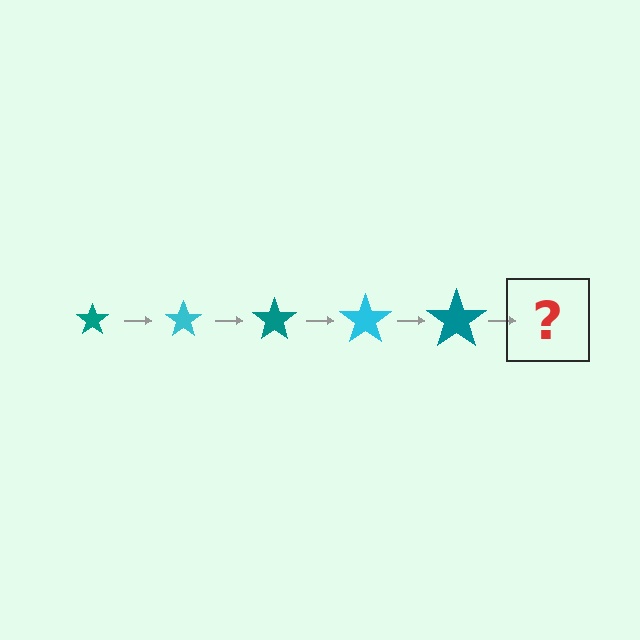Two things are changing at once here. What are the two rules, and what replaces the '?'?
The two rules are that the star grows larger each step and the color cycles through teal and cyan. The '?' should be a cyan star, larger than the previous one.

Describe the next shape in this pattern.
It should be a cyan star, larger than the previous one.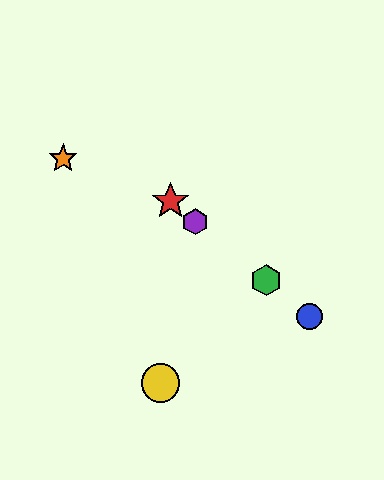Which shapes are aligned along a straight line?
The red star, the blue circle, the green hexagon, the purple hexagon are aligned along a straight line.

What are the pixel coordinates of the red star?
The red star is at (171, 201).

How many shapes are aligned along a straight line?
4 shapes (the red star, the blue circle, the green hexagon, the purple hexagon) are aligned along a straight line.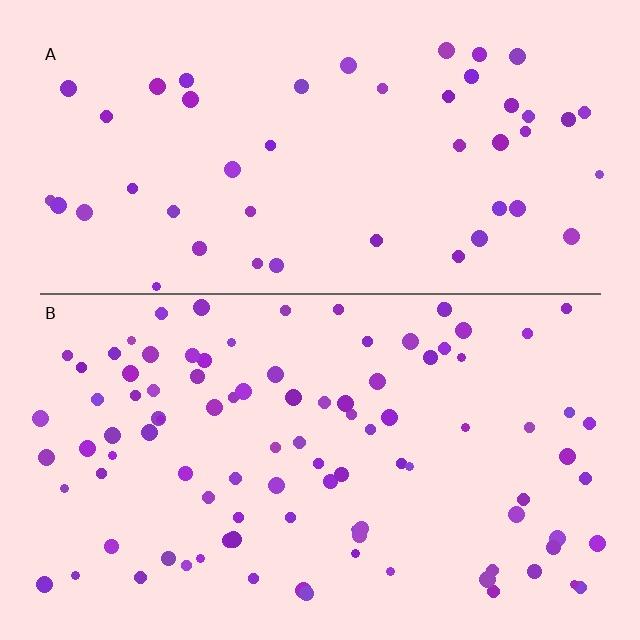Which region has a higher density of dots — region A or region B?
B (the bottom).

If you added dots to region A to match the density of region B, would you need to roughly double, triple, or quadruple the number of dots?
Approximately double.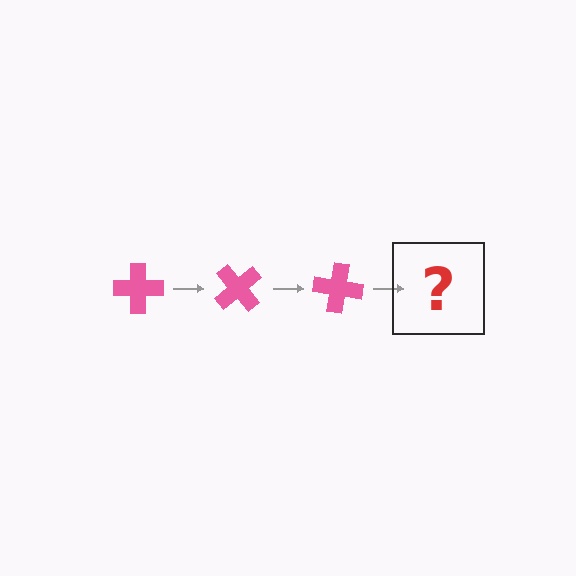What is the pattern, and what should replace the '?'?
The pattern is that the cross rotates 50 degrees each step. The '?' should be a pink cross rotated 150 degrees.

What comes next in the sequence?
The next element should be a pink cross rotated 150 degrees.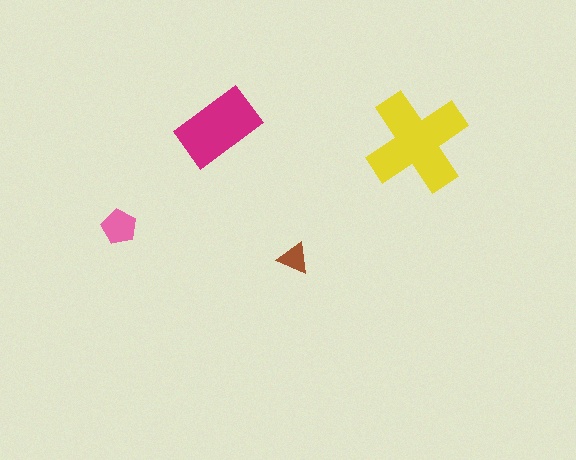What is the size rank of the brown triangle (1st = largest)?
4th.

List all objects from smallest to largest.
The brown triangle, the pink pentagon, the magenta rectangle, the yellow cross.